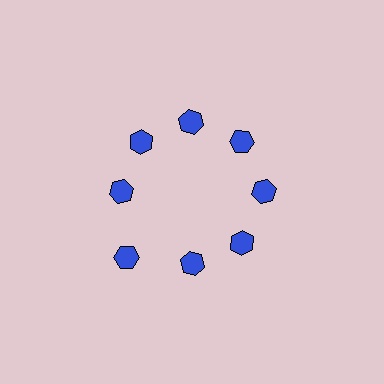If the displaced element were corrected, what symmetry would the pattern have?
It would have 8-fold rotational symmetry — the pattern would map onto itself every 45 degrees.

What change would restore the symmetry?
The symmetry would be restored by moving it inward, back onto the ring so that all 8 hexagons sit at equal angles and equal distance from the center.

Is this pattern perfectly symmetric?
No. The 8 blue hexagons are arranged in a ring, but one element near the 8 o'clock position is pushed outward from the center, breaking the 8-fold rotational symmetry.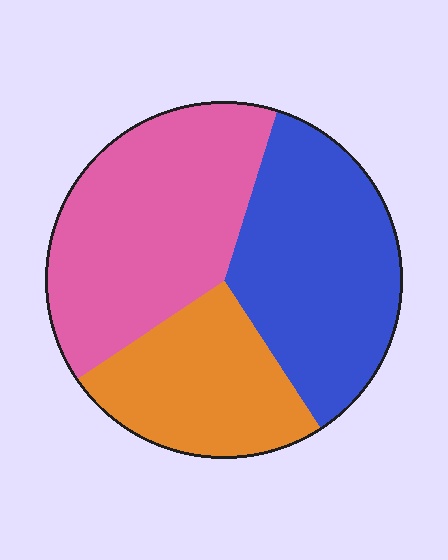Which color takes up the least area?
Orange, at roughly 25%.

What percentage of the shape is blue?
Blue covers 36% of the shape.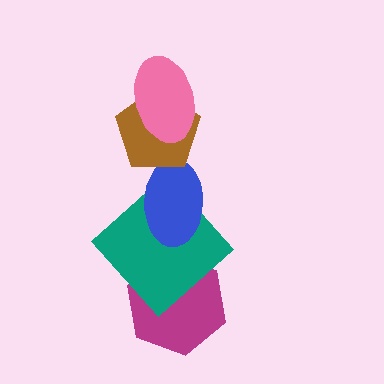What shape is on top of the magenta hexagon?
The teal diamond is on top of the magenta hexagon.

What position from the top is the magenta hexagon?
The magenta hexagon is 5th from the top.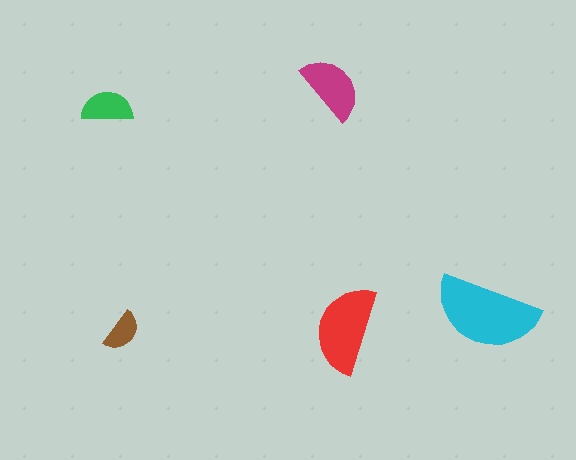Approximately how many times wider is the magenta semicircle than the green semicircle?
About 1.5 times wider.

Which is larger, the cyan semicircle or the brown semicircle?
The cyan one.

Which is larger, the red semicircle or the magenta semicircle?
The red one.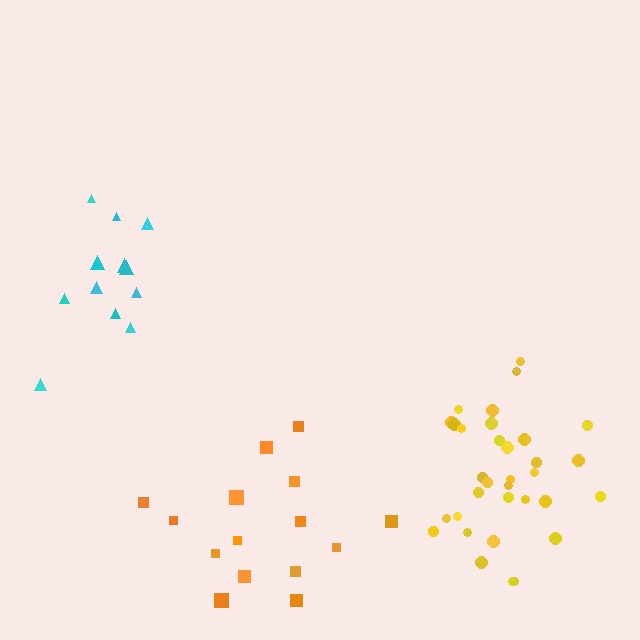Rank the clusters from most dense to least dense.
yellow, orange, cyan.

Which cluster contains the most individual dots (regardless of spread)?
Yellow (33).